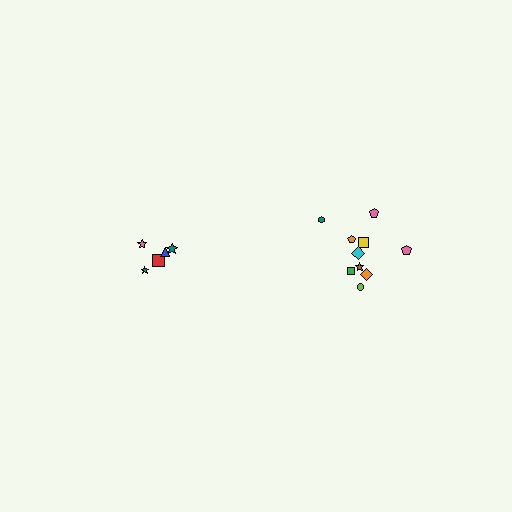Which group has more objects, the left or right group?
The right group.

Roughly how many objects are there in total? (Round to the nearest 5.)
Roughly 15 objects in total.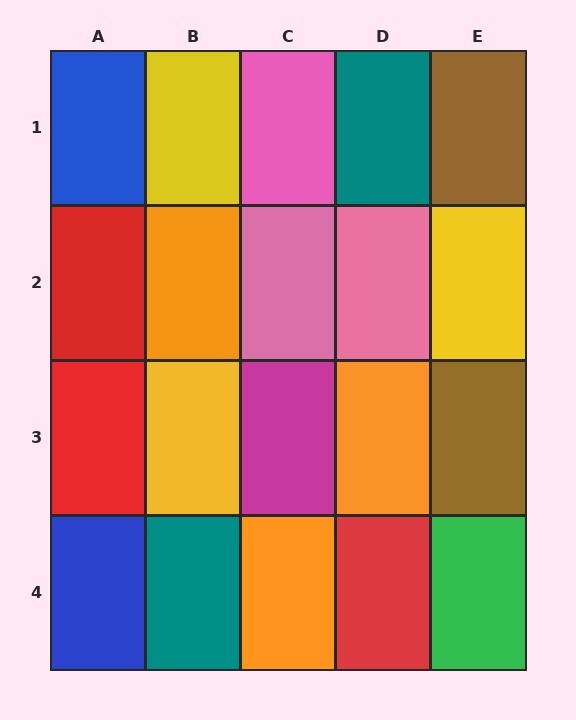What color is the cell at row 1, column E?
Brown.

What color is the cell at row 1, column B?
Yellow.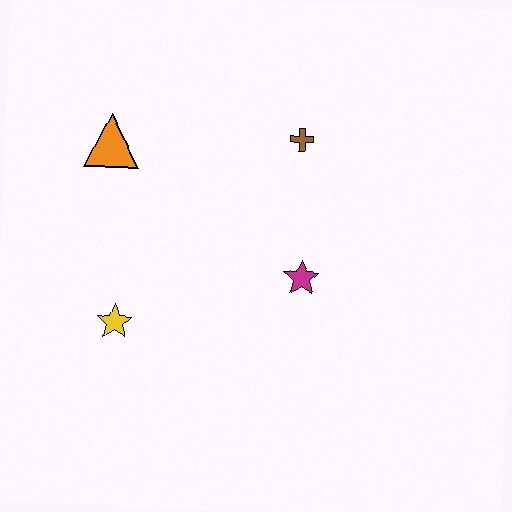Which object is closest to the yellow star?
The orange triangle is closest to the yellow star.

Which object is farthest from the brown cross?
The yellow star is farthest from the brown cross.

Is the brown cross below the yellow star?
No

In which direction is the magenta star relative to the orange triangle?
The magenta star is to the right of the orange triangle.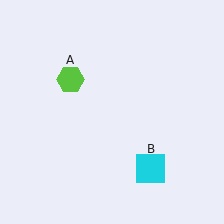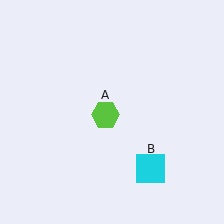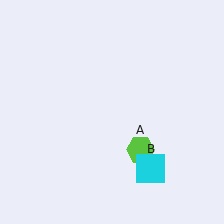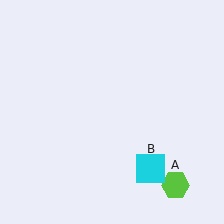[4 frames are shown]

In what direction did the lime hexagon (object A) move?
The lime hexagon (object A) moved down and to the right.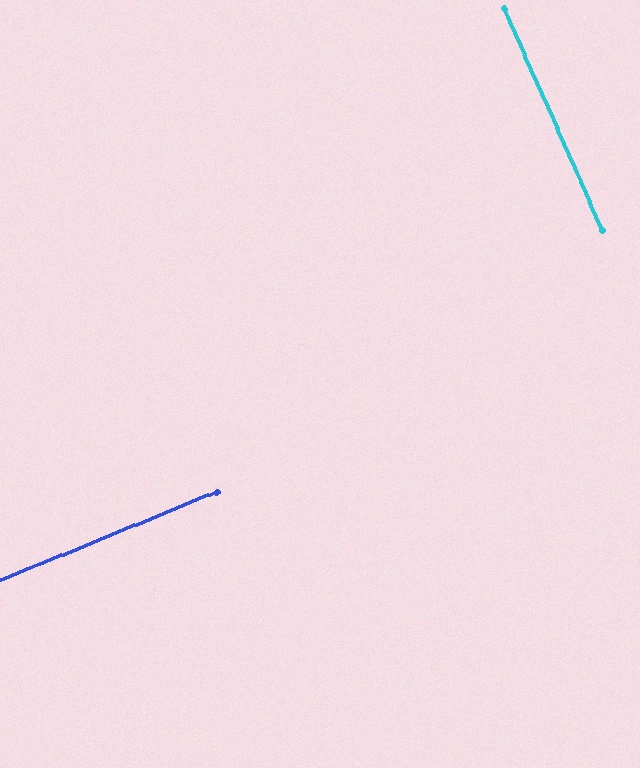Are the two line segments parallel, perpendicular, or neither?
Perpendicular — they meet at approximately 88°.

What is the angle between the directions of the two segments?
Approximately 88 degrees.